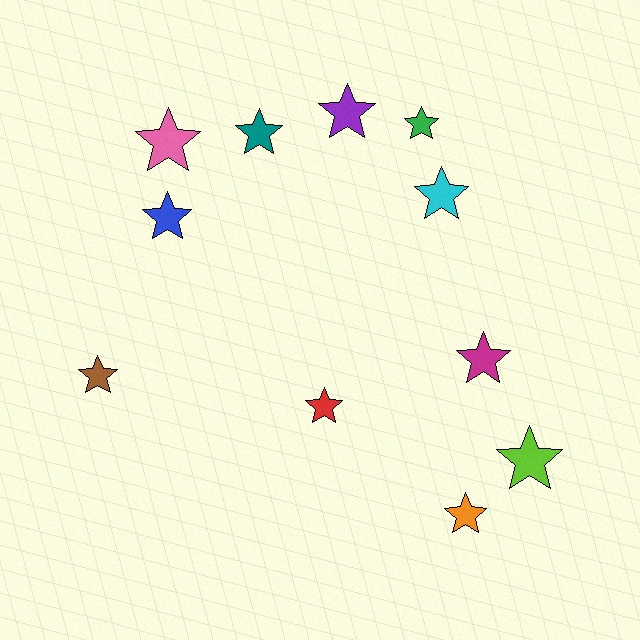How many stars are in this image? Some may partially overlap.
There are 11 stars.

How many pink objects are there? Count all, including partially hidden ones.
There is 1 pink object.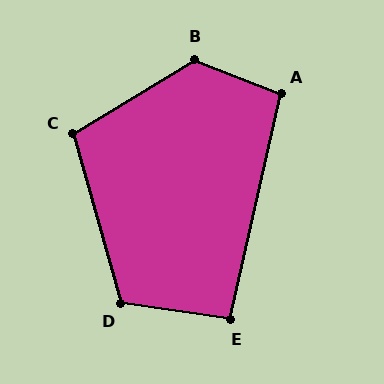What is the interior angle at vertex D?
Approximately 114 degrees (obtuse).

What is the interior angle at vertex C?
Approximately 106 degrees (obtuse).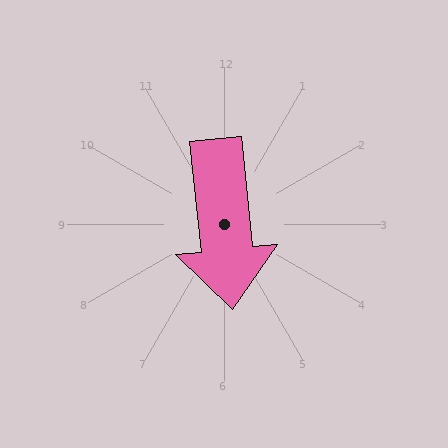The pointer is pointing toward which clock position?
Roughly 6 o'clock.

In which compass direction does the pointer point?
South.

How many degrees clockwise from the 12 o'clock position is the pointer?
Approximately 174 degrees.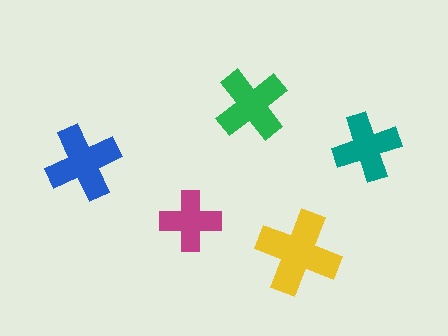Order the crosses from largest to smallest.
the yellow one, the blue one, the green one, the teal one, the magenta one.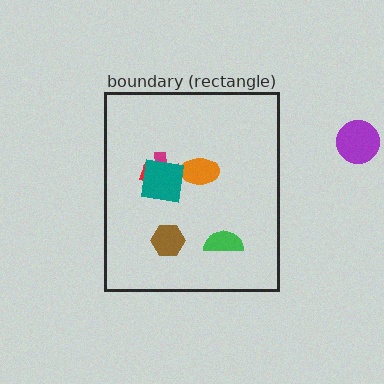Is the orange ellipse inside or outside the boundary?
Inside.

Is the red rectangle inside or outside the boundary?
Inside.